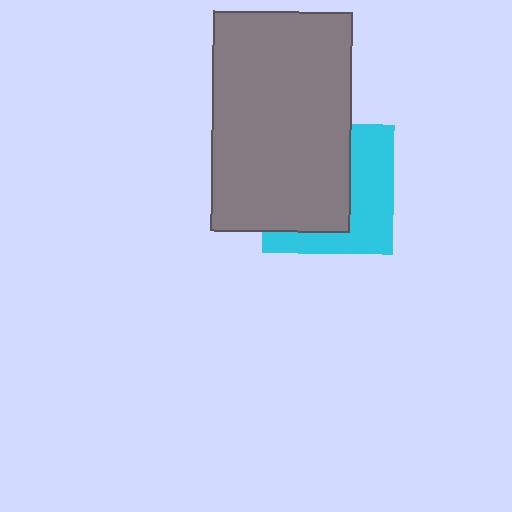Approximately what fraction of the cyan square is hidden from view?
Roughly 55% of the cyan square is hidden behind the gray rectangle.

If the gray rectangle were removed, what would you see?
You would see the complete cyan square.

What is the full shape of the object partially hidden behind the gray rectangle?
The partially hidden object is a cyan square.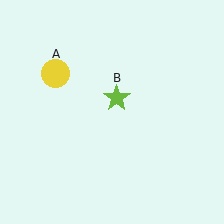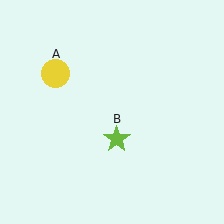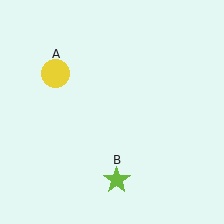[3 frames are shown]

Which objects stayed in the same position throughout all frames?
Yellow circle (object A) remained stationary.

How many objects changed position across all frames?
1 object changed position: lime star (object B).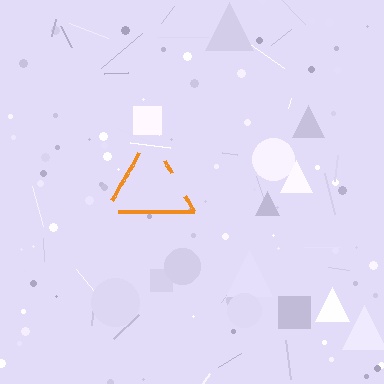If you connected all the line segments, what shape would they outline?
They would outline a triangle.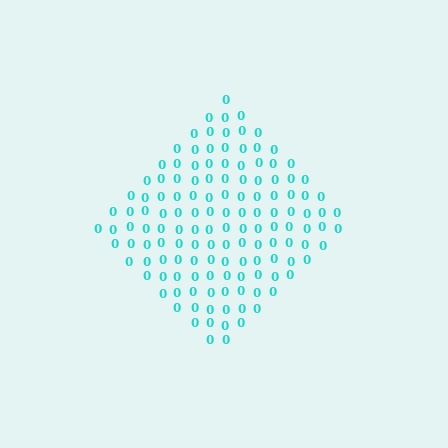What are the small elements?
The small elements are digit 0's.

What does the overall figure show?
The overall figure shows a diamond.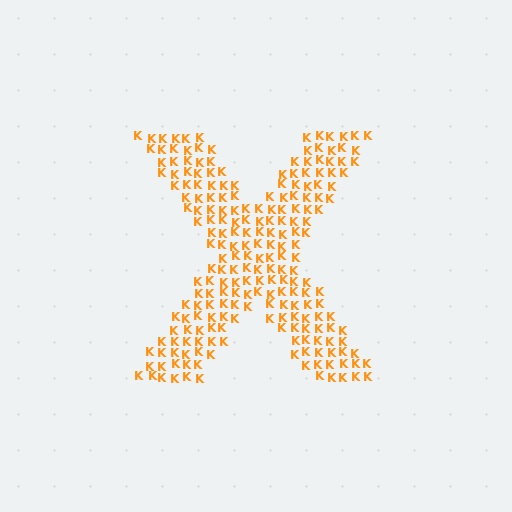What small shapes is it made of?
It is made of small letter K's.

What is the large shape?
The large shape is the letter X.